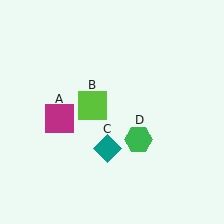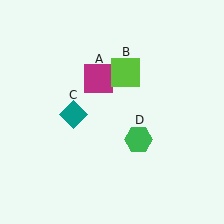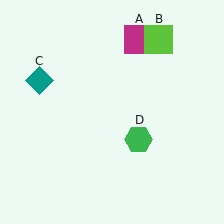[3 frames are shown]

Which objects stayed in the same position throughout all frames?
Green hexagon (object D) remained stationary.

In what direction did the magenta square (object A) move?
The magenta square (object A) moved up and to the right.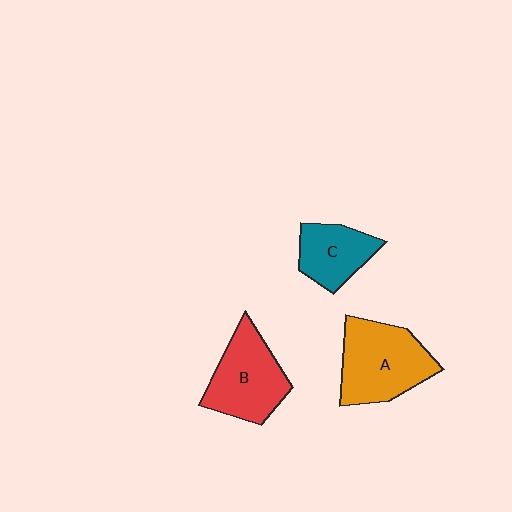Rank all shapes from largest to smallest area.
From largest to smallest: A (orange), B (red), C (teal).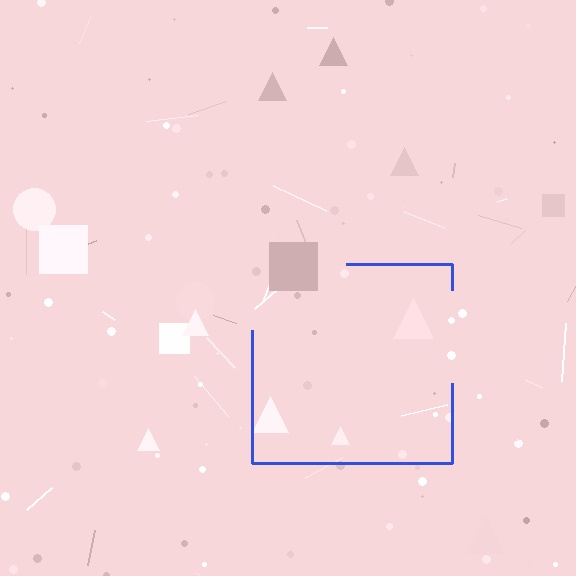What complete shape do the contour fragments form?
The contour fragments form a square.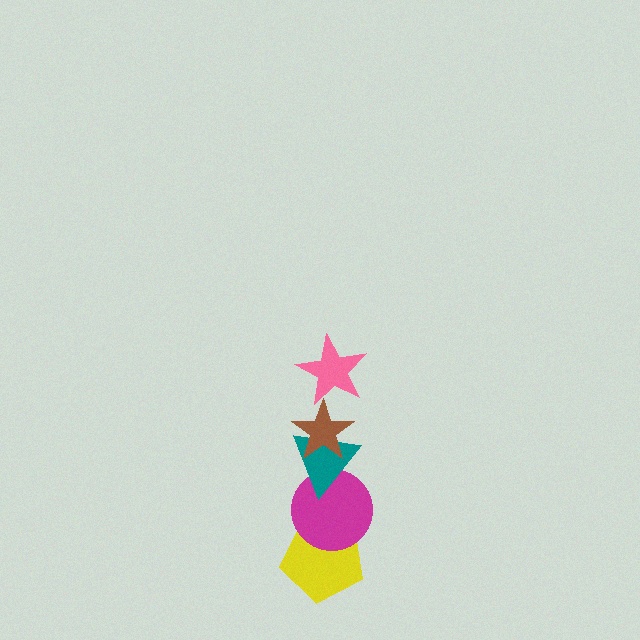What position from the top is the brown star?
The brown star is 2nd from the top.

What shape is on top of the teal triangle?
The brown star is on top of the teal triangle.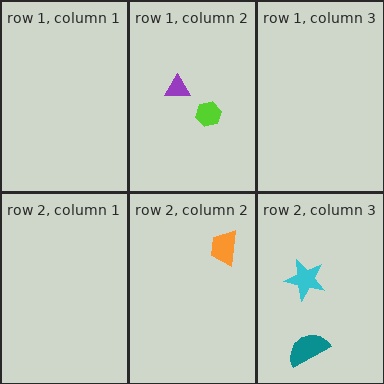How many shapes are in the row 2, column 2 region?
1.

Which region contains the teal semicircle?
The row 2, column 3 region.